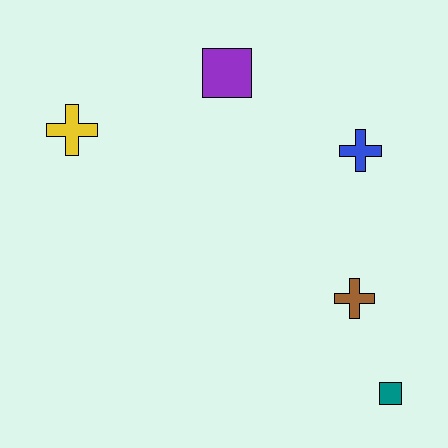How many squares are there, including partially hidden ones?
There are 2 squares.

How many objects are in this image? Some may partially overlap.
There are 5 objects.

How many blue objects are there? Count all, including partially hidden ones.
There is 1 blue object.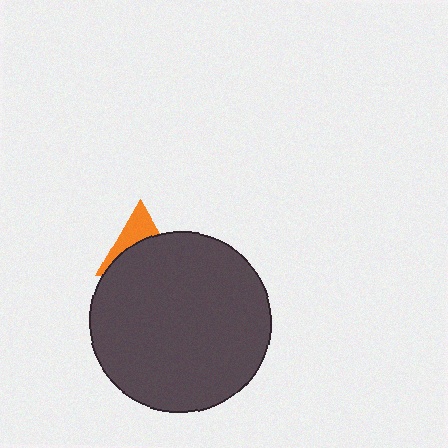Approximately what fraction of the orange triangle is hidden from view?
Roughly 63% of the orange triangle is hidden behind the dark gray circle.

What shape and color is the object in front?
The object in front is a dark gray circle.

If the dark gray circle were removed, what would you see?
You would see the complete orange triangle.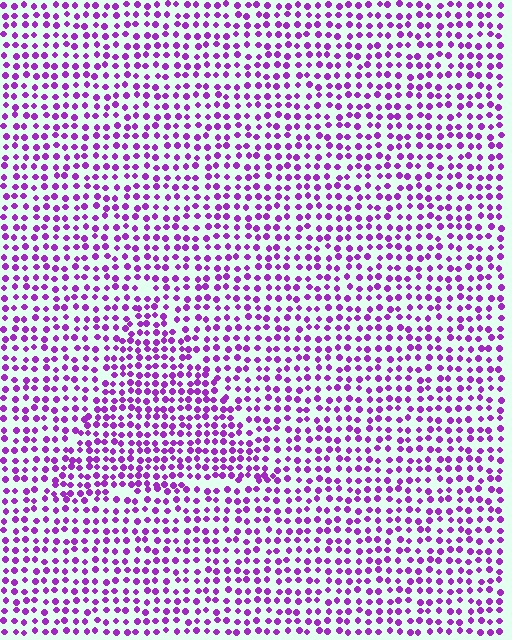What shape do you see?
I see a triangle.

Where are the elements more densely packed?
The elements are more densely packed inside the triangle boundary.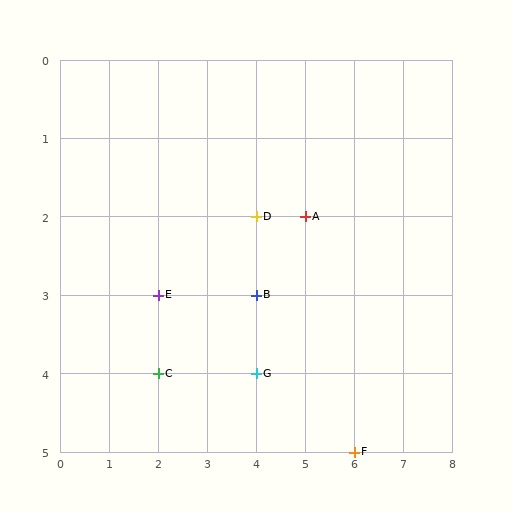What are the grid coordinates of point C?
Point C is at grid coordinates (2, 4).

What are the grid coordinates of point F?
Point F is at grid coordinates (6, 5).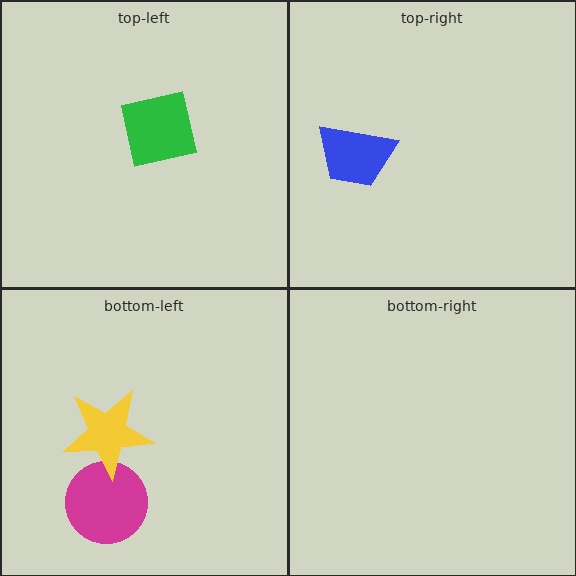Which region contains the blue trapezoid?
The top-right region.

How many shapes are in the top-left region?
1.